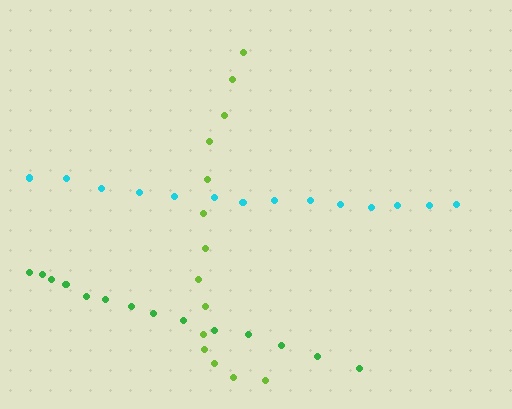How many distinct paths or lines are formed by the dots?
There are 3 distinct paths.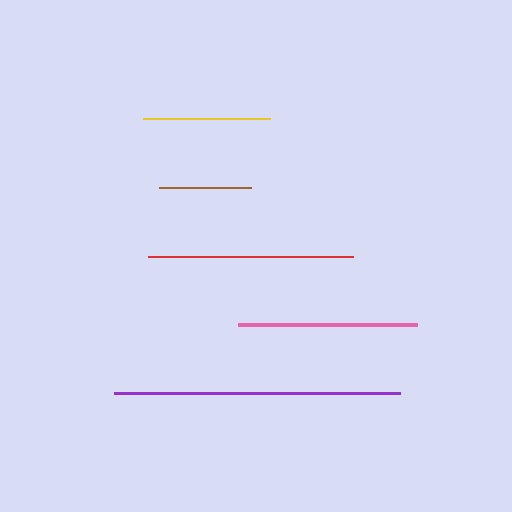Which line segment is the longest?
The purple line is the longest at approximately 287 pixels.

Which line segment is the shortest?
The brown line is the shortest at approximately 92 pixels.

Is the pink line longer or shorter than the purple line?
The purple line is longer than the pink line.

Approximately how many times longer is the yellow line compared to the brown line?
The yellow line is approximately 1.4 times the length of the brown line.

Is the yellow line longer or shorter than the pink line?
The pink line is longer than the yellow line.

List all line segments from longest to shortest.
From longest to shortest: purple, red, pink, yellow, brown.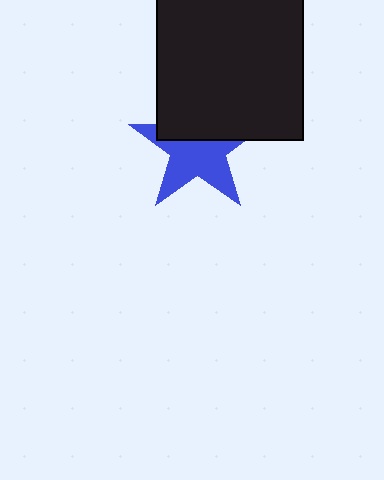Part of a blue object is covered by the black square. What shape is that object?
It is a star.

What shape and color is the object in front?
The object in front is a black square.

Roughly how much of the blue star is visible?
About half of it is visible (roughly 57%).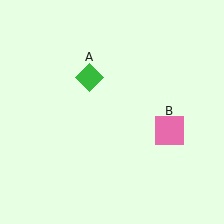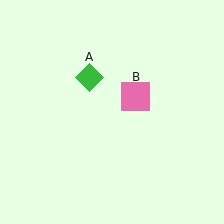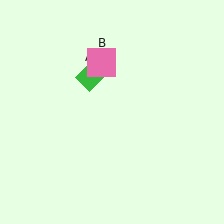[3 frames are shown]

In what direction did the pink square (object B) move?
The pink square (object B) moved up and to the left.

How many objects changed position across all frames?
1 object changed position: pink square (object B).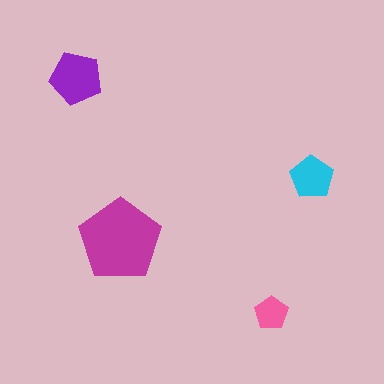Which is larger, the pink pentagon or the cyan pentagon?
The cyan one.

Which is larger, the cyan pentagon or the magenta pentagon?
The magenta one.